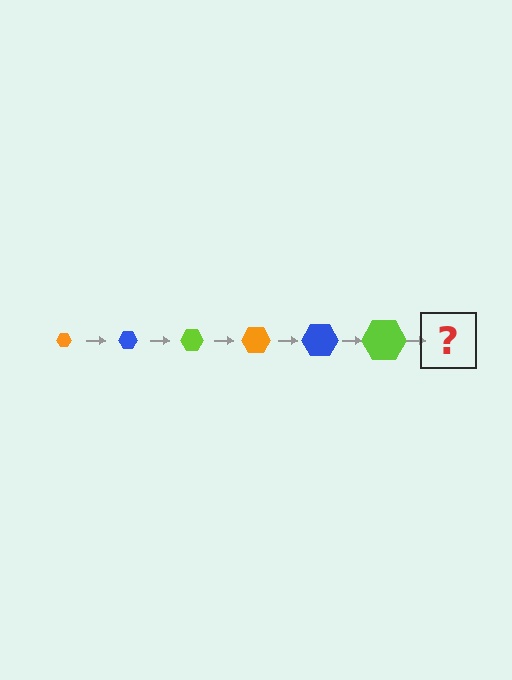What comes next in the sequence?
The next element should be an orange hexagon, larger than the previous one.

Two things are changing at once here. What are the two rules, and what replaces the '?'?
The two rules are that the hexagon grows larger each step and the color cycles through orange, blue, and lime. The '?' should be an orange hexagon, larger than the previous one.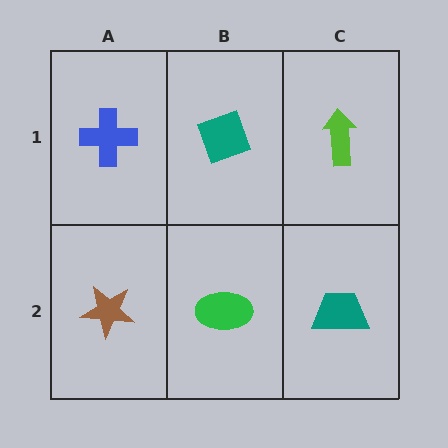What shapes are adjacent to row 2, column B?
A teal diamond (row 1, column B), a brown star (row 2, column A), a teal trapezoid (row 2, column C).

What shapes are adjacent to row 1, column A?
A brown star (row 2, column A), a teal diamond (row 1, column B).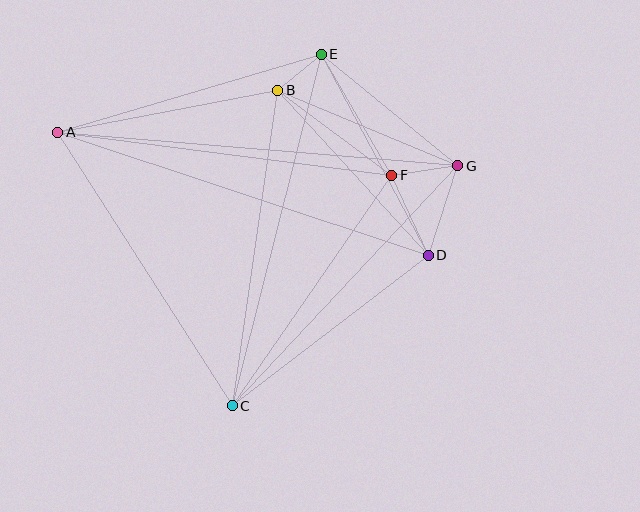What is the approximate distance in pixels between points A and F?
The distance between A and F is approximately 336 pixels.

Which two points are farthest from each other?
Points A and G are farthest from each other.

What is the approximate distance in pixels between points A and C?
The distance between A and C is approximately 325 pixels.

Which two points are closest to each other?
Points B and E are closest to each other.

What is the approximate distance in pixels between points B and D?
The distance between B and D is approximately 223 pixels.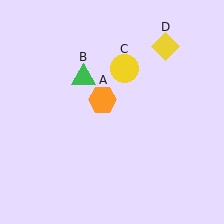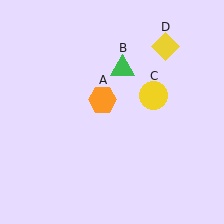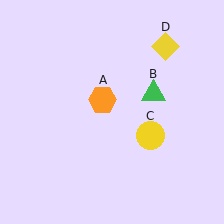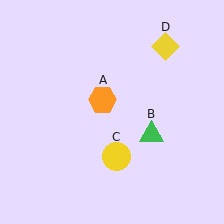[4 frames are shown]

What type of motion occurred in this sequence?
The green triangle (object B), yellow circle (object C) rotated clockwise around the center of the scene.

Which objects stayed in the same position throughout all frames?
Orange hexagon (object A) and yellow diamond (object D) remained stationary.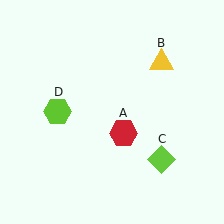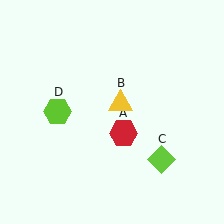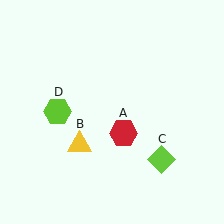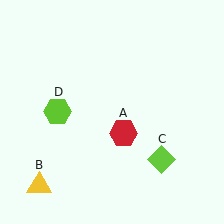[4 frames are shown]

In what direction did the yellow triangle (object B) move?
The yellow triangle (object B) moved down and to the left.